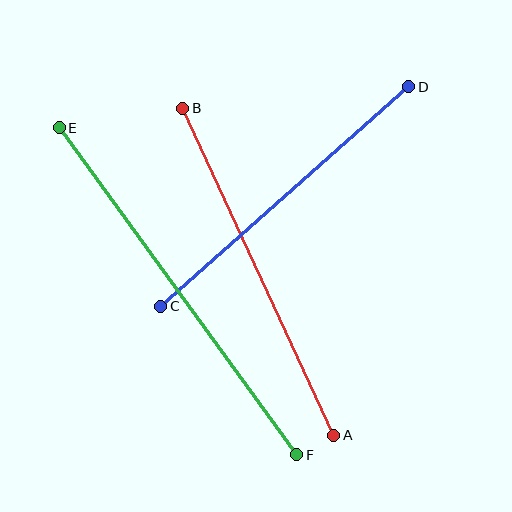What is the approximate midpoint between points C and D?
The midpoint is at approximately (285, 196) pixels.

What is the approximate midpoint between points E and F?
The midpoint is at approximately (178, 291) pixels.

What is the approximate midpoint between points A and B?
The midpoint is at approximately (258, 272) pixels.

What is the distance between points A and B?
The distance is approximately 360 pixels.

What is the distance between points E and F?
The distance is approximately 404 pixels.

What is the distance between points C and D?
The distance is approximately 331 pixels.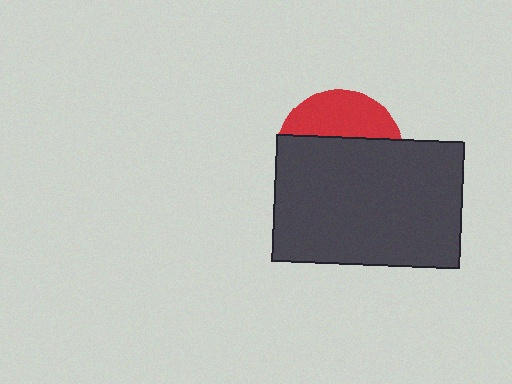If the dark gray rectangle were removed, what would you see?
You would see the complete red circle.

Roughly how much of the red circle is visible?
A small part of it is visible (roughly 34%).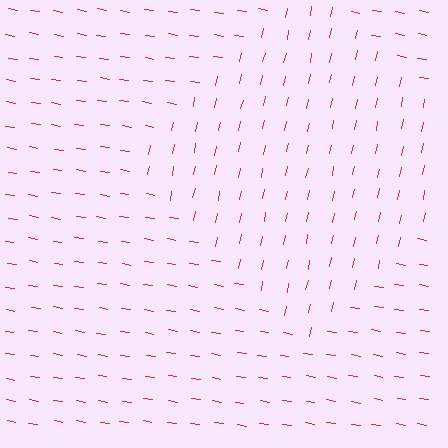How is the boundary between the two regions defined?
The boundary is defined purely by a change in line orientation (approximately 87 degrees difference). All lines are the same color and thickness.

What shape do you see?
I see a diamond.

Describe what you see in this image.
The image is filled with small red line segments. A diamond region in the image has lines oriented differently from the surrounding lines, creating a visible texture boundary.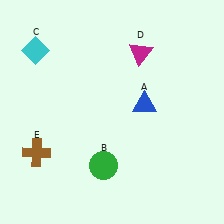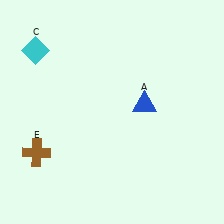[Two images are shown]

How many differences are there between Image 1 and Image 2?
There are 2 differences between the two images.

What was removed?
The magenta triangle (D), the green circle (B) were removed in Image 2.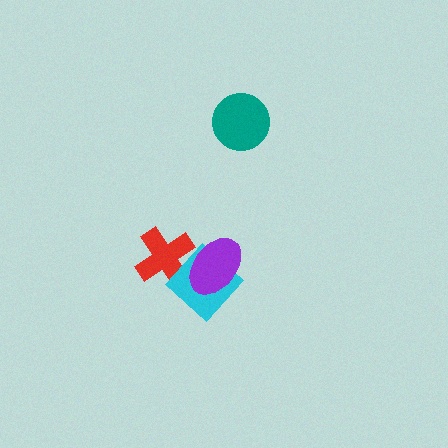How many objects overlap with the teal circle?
0 objects overlap with the teal circle.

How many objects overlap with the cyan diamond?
2 objects overlap with the cyan diamond.